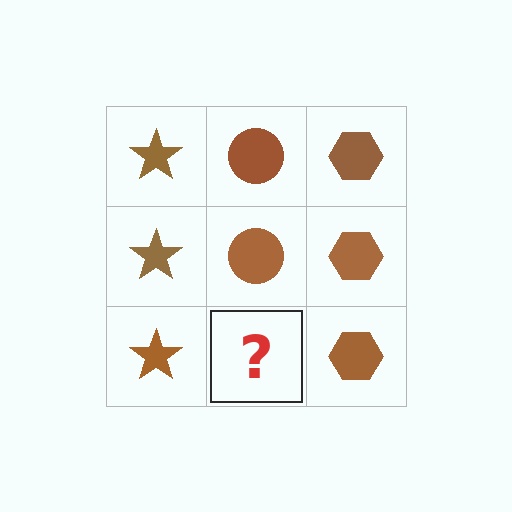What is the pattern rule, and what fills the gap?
The rule is that each column has a consistent shape. The gap should be filled with a brown circle.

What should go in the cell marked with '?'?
The missing cell should contain a brown circle.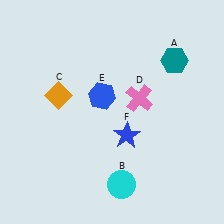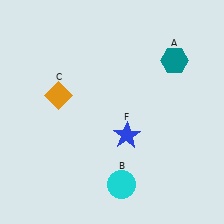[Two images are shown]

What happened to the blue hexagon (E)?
The blue hexagon (E) was removed in Image 2. It was in the top-left area of Image 1.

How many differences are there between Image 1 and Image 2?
There are 2 differences between the two images.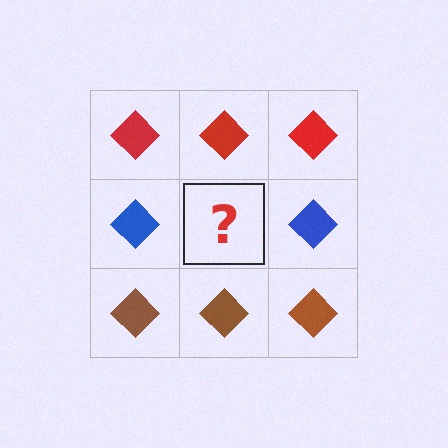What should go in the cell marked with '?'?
The missing cell should contain a blue diamond.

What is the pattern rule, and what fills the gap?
The rule is that each row has a consistent color. The gap should be filled with a blue diamond.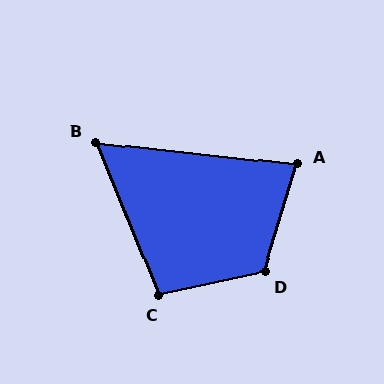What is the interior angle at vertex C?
Approximately 100 degrees (obtuse).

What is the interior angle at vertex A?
Approximately 80 degrees (acute).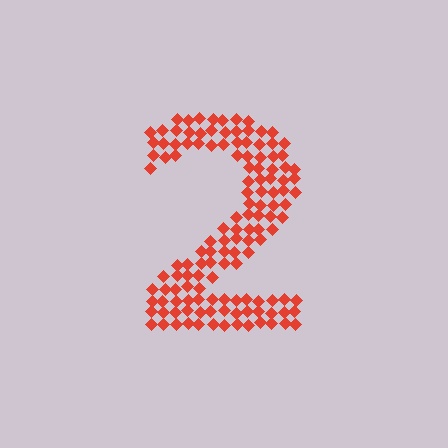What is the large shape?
The large shape is the digit 2.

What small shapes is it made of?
It is made of small diamonds.